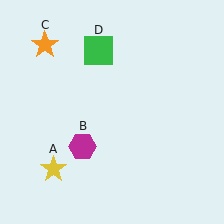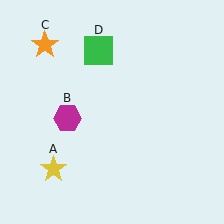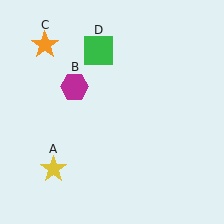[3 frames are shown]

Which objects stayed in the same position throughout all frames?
Yellow star (object A) and orange star (object C) and green square (object D) remained stationary.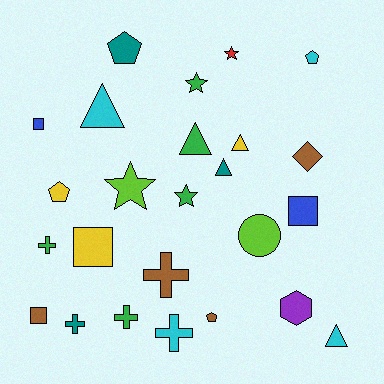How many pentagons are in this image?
There are 4 pentagons.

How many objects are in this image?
There are 25 objects.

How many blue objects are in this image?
There are 2 blue objects.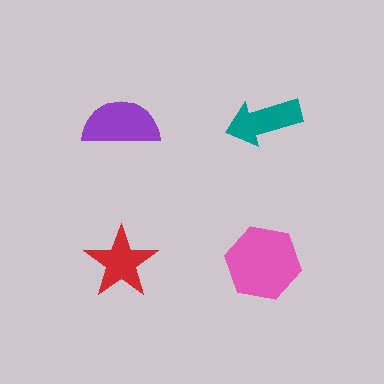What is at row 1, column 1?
A purple semicircle.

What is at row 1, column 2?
A teal arrow.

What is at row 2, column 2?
A pink hexagon.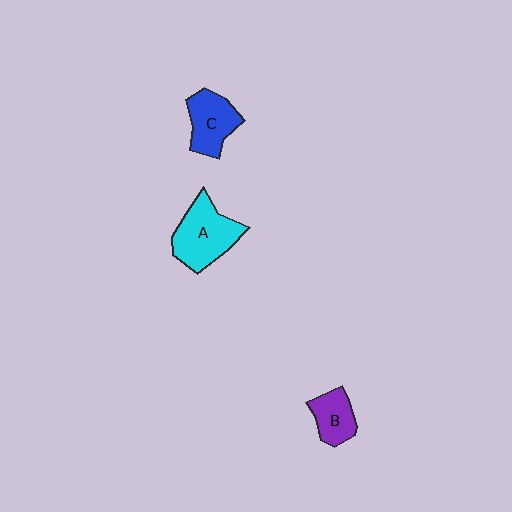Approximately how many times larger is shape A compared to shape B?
Approximately 1.8 times.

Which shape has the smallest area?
Shape B (purple).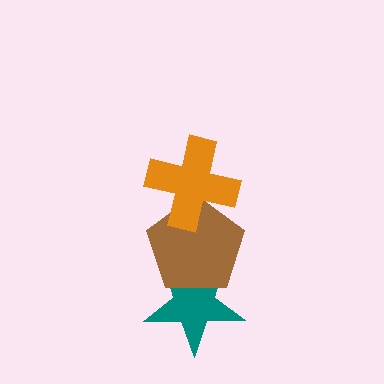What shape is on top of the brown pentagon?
The orange cross is on top of the brown pentagon.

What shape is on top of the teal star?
The brown pentagon is on top of the teal star.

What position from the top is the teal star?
The teal star is 3rd from the top.